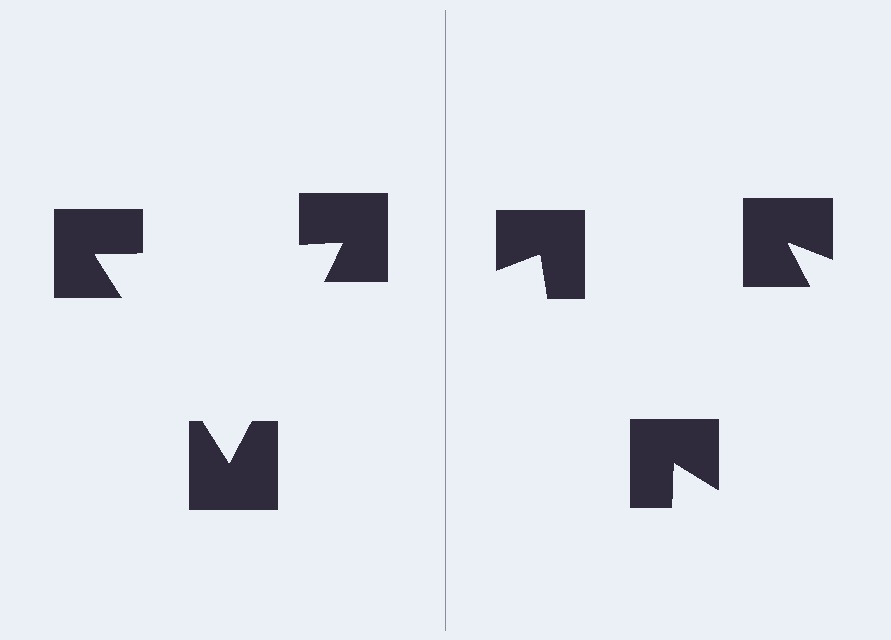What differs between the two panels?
The notched squares are positioned identically on both sides; only the wedge orientations differ. On the left they align to a triangle; on the right they are misaligned.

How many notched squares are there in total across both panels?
6 — 3 on each side.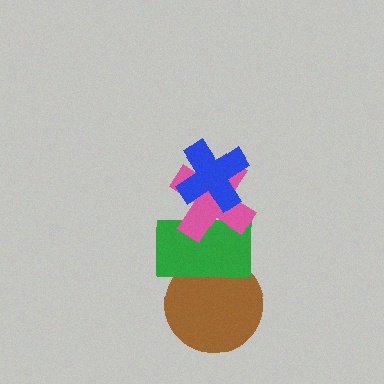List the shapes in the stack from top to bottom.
From top to bottom: the blue cross, the pink cross, the green rectangle, the brown circle.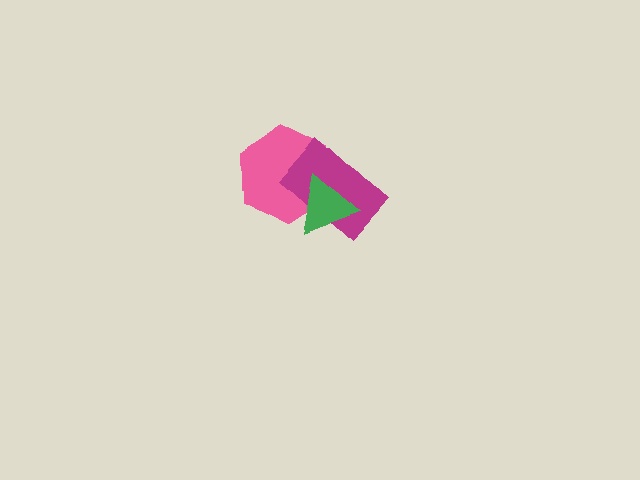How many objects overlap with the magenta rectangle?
2 objects overlap with the magenta rectangle.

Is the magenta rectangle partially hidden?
Yes, it is partially covered by another shape.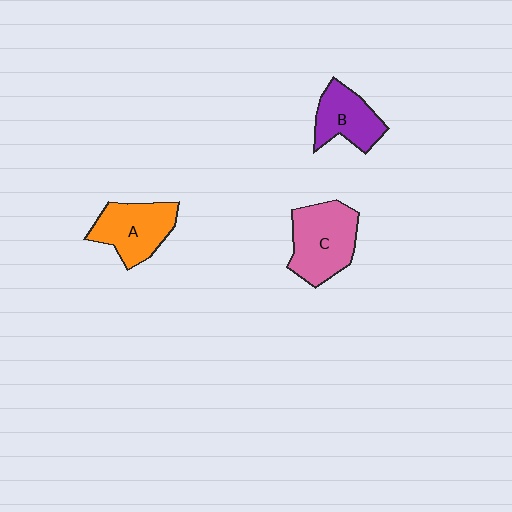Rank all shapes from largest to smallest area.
From largest to smallest: C (pink), A (orange), B (purple).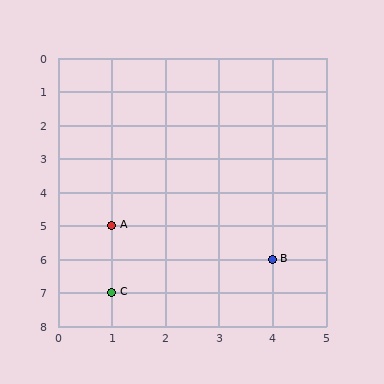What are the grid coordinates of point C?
Point C is at grid coordinates (1, 7).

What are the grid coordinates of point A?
Point A is at grid coordinates (1, 5).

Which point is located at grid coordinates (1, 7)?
Point C is at (1, 7).